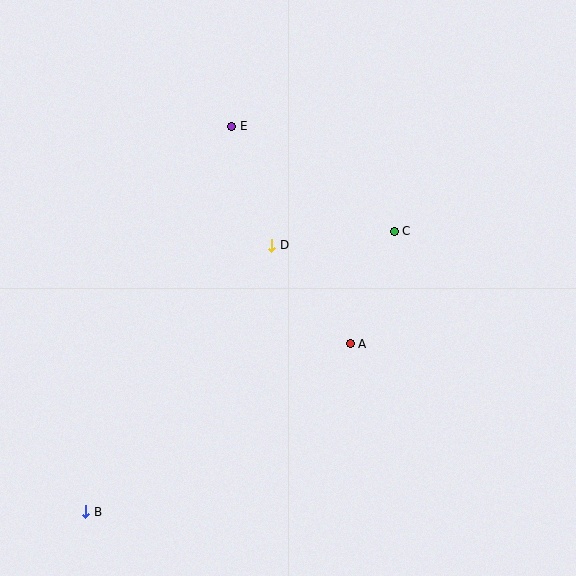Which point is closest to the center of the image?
Point D at (272, 245) is closest to the center.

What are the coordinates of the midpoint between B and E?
The midpoint between B and E is at (159, 319).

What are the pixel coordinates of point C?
Point C is at (394, 231).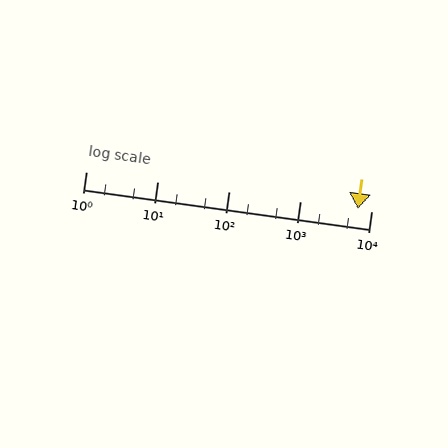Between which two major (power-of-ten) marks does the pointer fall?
The pointer is between 1000 and 10000.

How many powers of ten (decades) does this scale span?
The scale spans 4 decades, from 1 to 10000.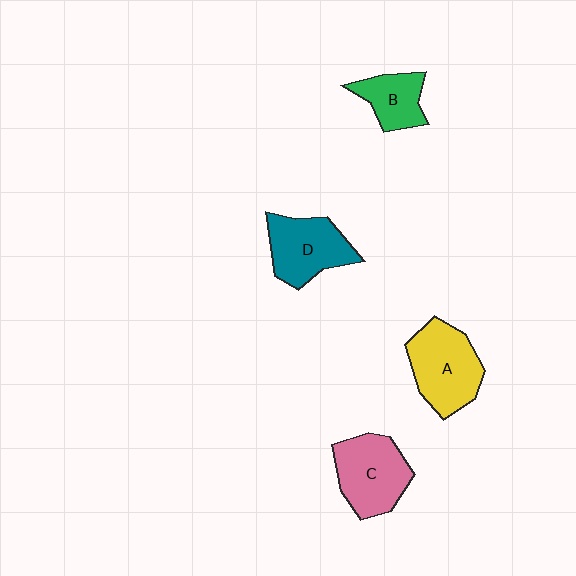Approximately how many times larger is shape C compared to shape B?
Approximately 1.6 times.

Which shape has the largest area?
Shape A (yellow).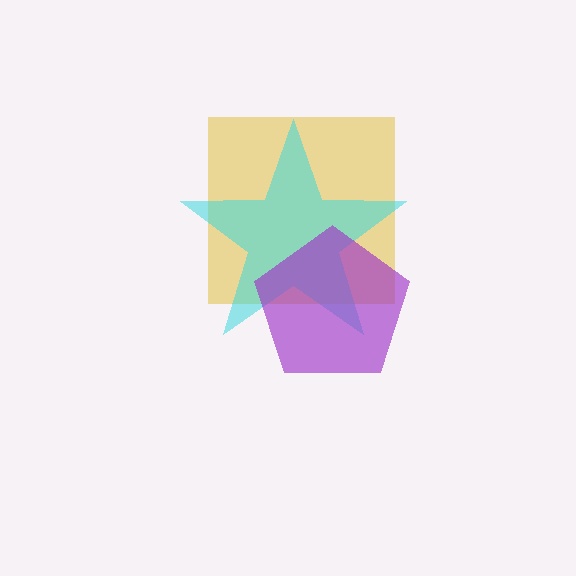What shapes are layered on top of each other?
The layered shapes are: a yellow square, a cyan star, a purple pentagon.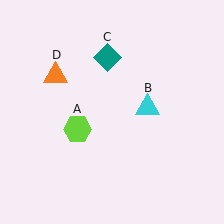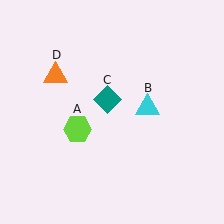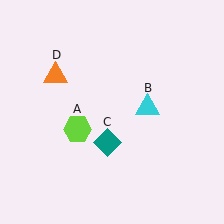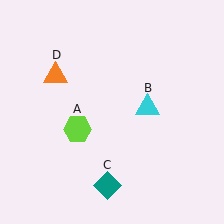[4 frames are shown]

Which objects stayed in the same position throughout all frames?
Lime hexagon (object A) and cyan triangle (object B) and orange triangle (object D) remained stationary.